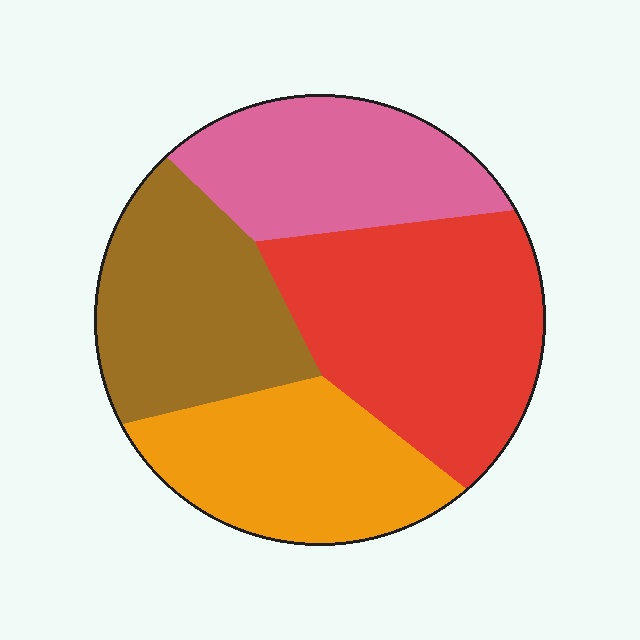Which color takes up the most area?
Red, at roughly 30%.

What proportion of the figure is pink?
Pink takes up about one fifth (1/5) of the figure.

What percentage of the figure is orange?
Orange takes up about one quarter (1/4) of the figure.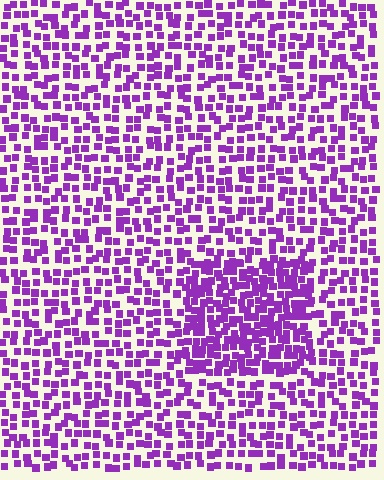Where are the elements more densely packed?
The elements are more densely packed inside the rectangle boundary.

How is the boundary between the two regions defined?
The boundary is defined by a change in element density (approximately 1.8x ratio). All elements are the same color, size, and shape.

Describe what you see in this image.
The image contains small purple elements arranged at two different densities. A rectangle-shaped region is visible where the elements are more densely packed than the surrounding area.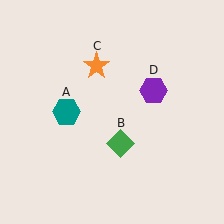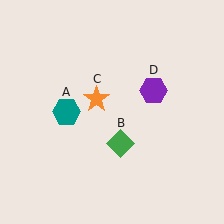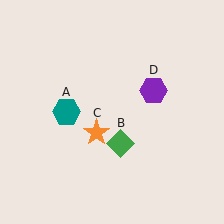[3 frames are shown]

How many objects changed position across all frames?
1 object changed position: orange star (object C).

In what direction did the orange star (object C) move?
The orange star (object C) moved down.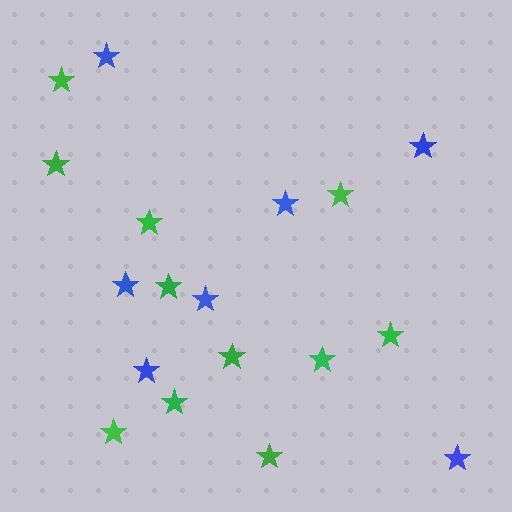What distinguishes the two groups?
There are 2 groups: one group of blue stars (7) and one group of green stars (11).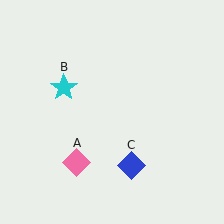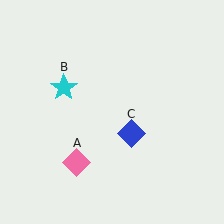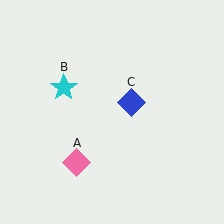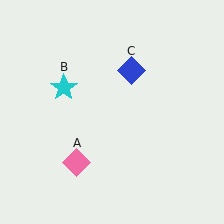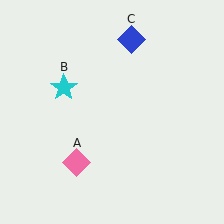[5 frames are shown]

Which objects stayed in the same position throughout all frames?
Pink diamond (object A) and cyan star (object B) remained stationary.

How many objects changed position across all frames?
1 object changed position: blue diamond (object C).